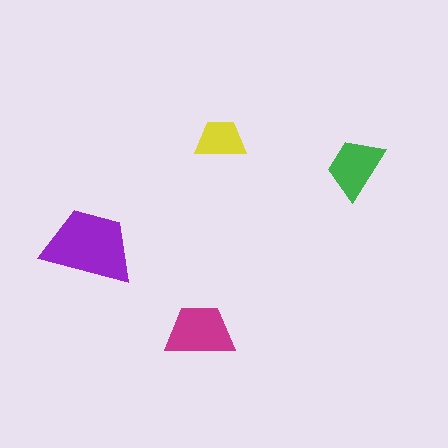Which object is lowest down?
The magenta trapezoid is bottommost.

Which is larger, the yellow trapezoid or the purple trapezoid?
The purple one.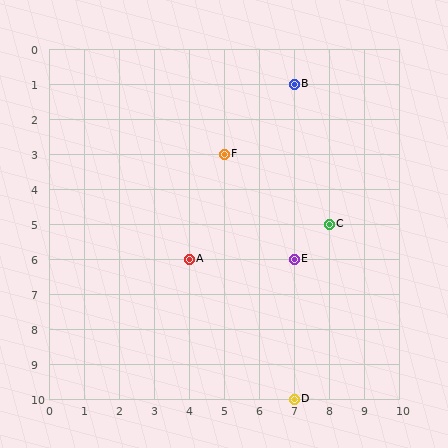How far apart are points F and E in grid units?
Points F and E are 2 columns and 3 rows apart (about 3.6 grid units diagonally).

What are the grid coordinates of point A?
Point A is at grid coordinates (4, 6).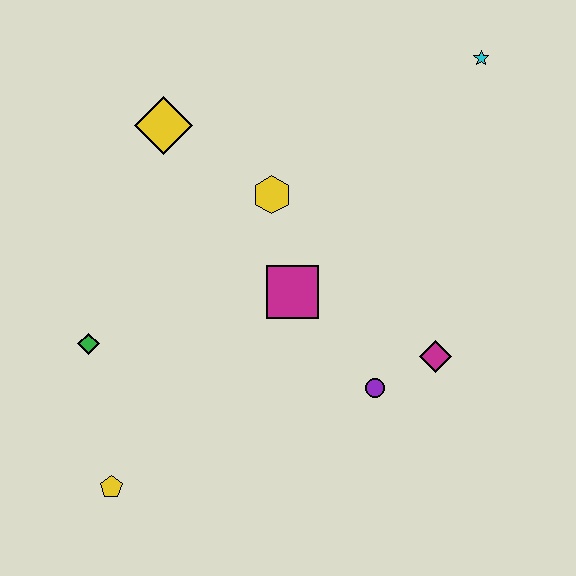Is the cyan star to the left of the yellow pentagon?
No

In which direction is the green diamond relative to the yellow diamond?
The green diamond is below the yellow diamond.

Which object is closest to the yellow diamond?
The yellow hexagon is closest to the yellow diamond.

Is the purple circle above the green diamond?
No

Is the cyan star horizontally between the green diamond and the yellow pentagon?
No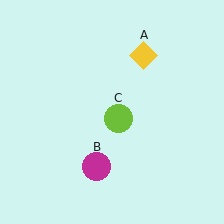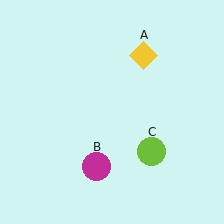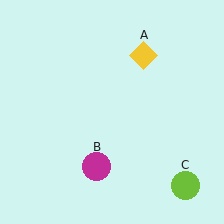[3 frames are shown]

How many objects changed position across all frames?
1 object changed position: lime circle (object C).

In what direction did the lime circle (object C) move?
The lime circle (object C) moved down and to the right.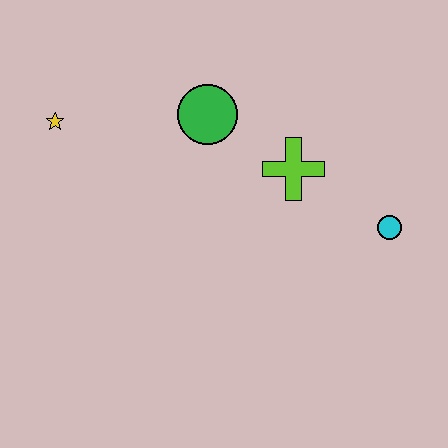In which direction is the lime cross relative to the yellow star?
The lime cross is to the right of the yellow star.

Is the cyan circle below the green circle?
Yes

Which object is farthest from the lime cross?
The yellow star is farthest from the lime cross.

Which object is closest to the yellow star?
The green circle is closest to the yellow star.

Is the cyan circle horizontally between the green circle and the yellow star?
No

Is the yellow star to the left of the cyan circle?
Yes